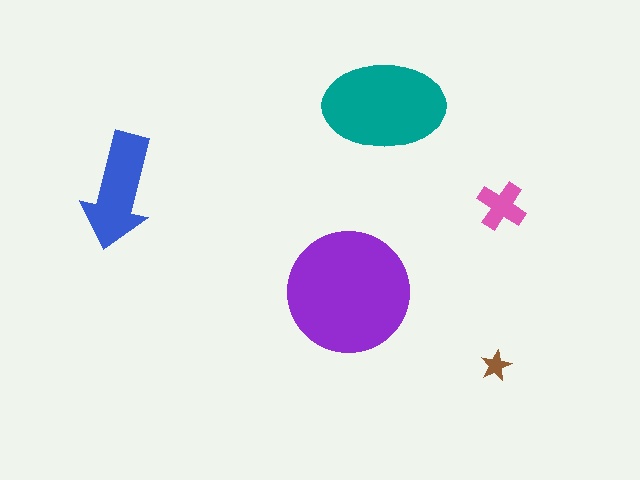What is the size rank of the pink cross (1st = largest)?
4th.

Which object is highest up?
The teal ellipse is topmost.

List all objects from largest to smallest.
The purple circle, the teal ellipse, the blue arrow, the pink cross, the brown star.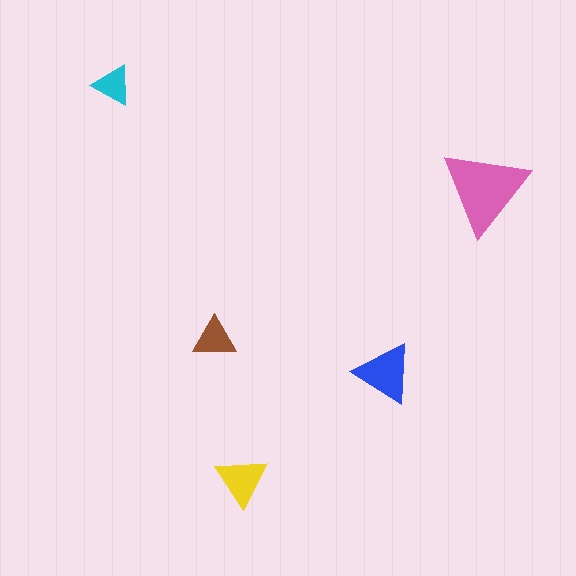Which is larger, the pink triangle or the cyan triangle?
The pink one.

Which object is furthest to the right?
The pink triangle is rightmost.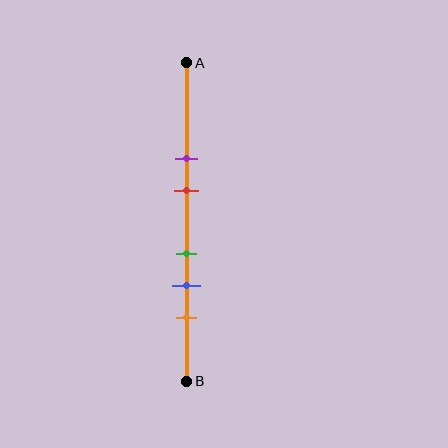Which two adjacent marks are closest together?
The green and blue marks are the closest adjacent pair.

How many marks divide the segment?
There are 5 marks dividing the segment.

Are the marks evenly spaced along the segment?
No, the marks are not evenly spaced.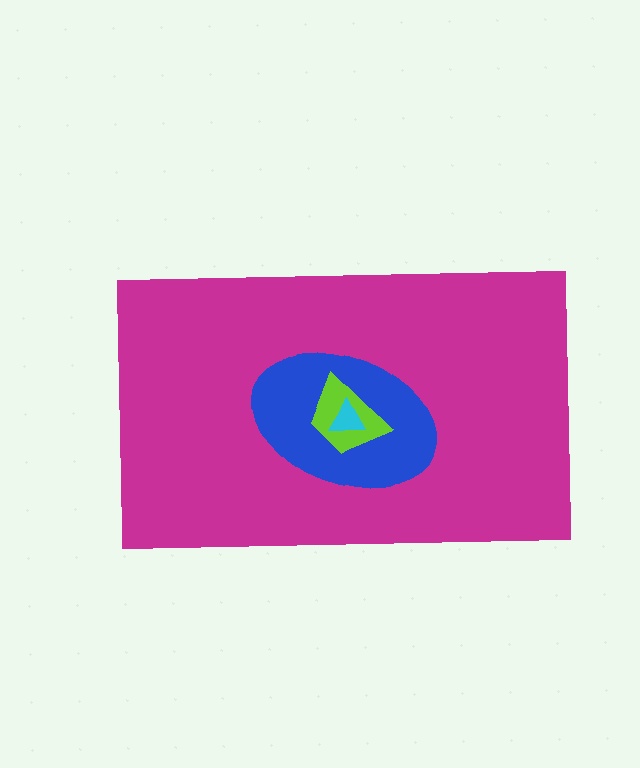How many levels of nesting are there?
4.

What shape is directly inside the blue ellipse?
The lime trapezoid.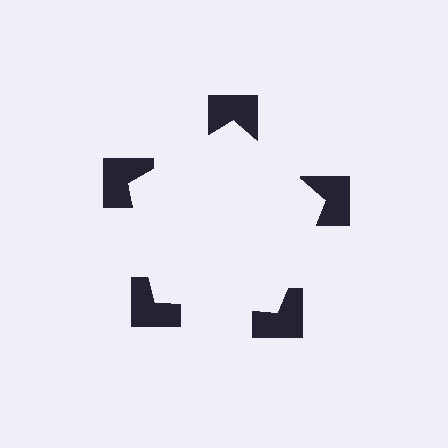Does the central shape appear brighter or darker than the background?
It typically appears slightly brighter than the background, even though no actual brightness change is drawn.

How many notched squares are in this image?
There are 5 — one at each vertex of the illusory pentagon.